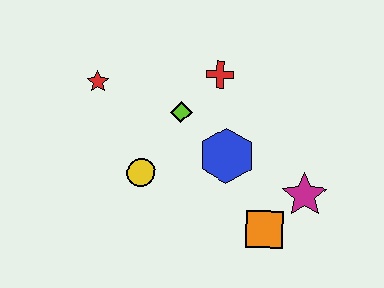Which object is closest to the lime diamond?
The red cross is closest to the lime diamond.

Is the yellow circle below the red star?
Yes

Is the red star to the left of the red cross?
Yes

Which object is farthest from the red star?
The magenta star is farthest from the red star.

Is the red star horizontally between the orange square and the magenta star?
No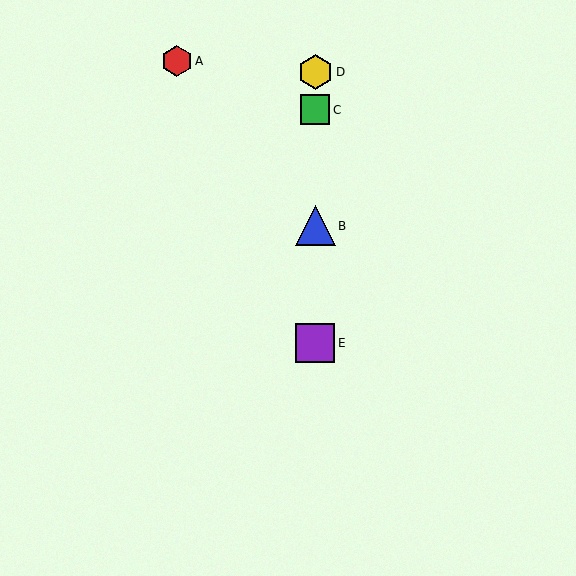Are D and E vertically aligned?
Yes, both are at x≈315.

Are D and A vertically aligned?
No, D is at x≈315 and A is at x≈177.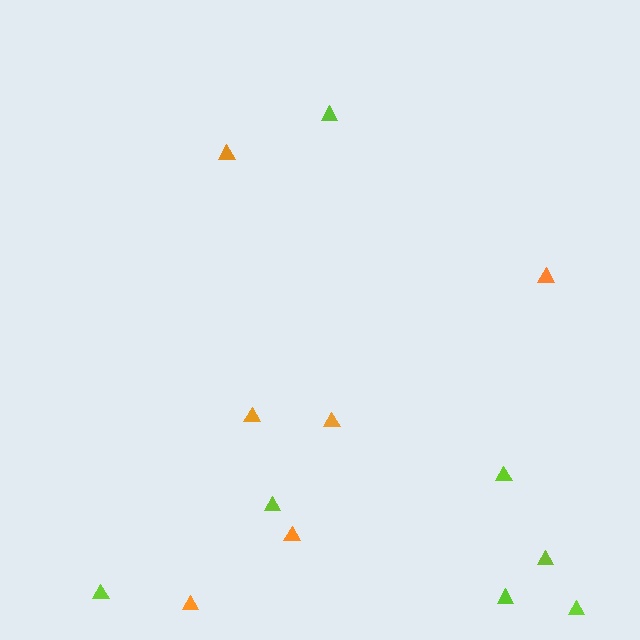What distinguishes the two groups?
There are 2 groups: one group of orange triangles (6) and one group of lime triangles (7).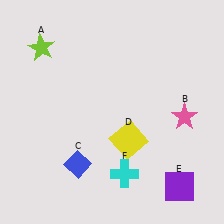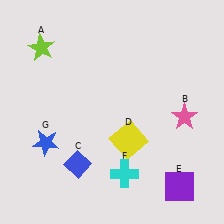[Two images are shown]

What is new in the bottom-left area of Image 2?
A blue star (G) was added in the bottom-left area of Image 2.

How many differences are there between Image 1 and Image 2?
There is 1 difference between the two images.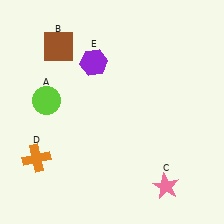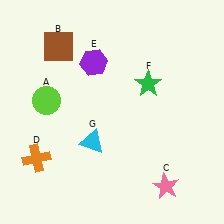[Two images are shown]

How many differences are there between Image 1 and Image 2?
There are 2 differences between the two images.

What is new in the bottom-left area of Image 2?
A cyan triangle (G) was added in the bottom-left area of Image 2.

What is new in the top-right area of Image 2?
A green star (F) was added in the top-right area of Image 2.